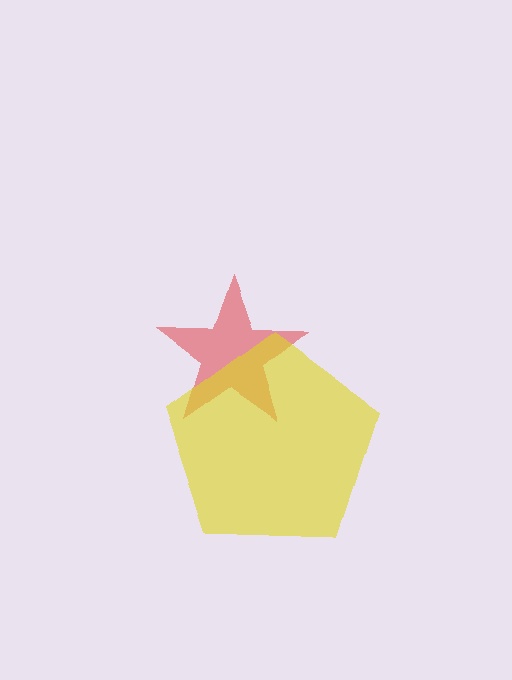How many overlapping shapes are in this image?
There are 2 overlapping shapes in the image.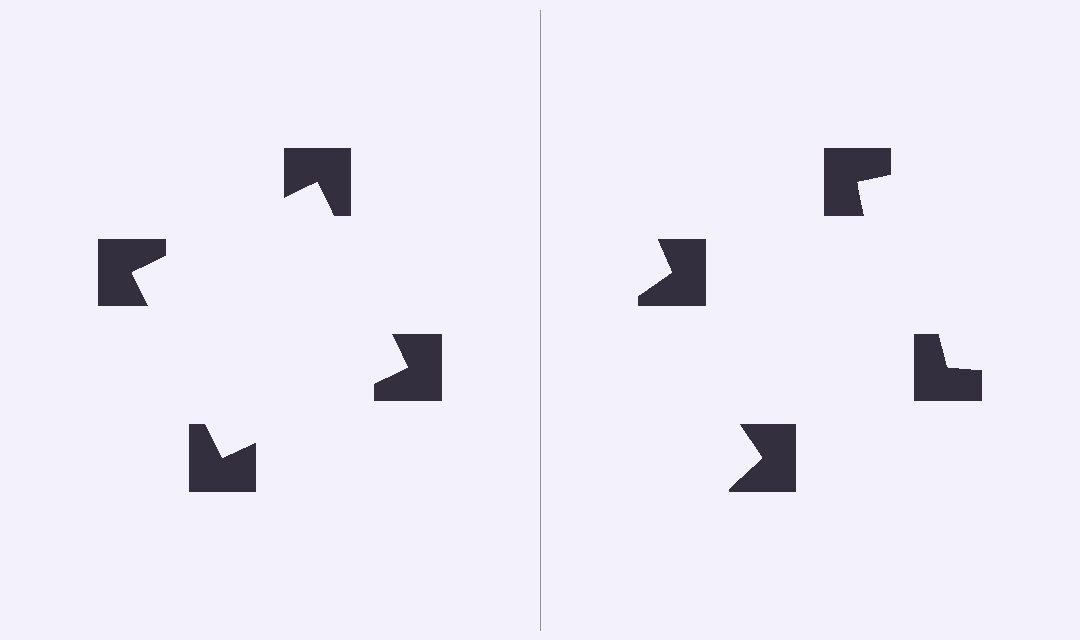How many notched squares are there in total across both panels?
8 — 4 on each side.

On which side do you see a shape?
An illusory square appears on the left side. On the right side the wedge cuts are rotated, so no coherent shape forms.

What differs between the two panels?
The notched squares are positioned identically on both sides; only the wedge orientations differ. On the left they align to a square; on the right they are misaligned.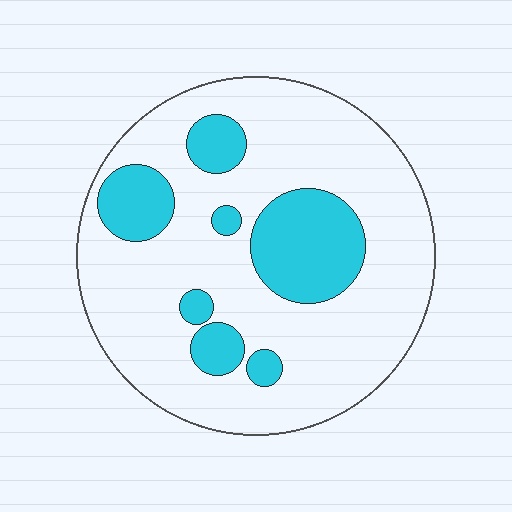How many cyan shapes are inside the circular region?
7.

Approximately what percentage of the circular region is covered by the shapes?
Approximately 25%.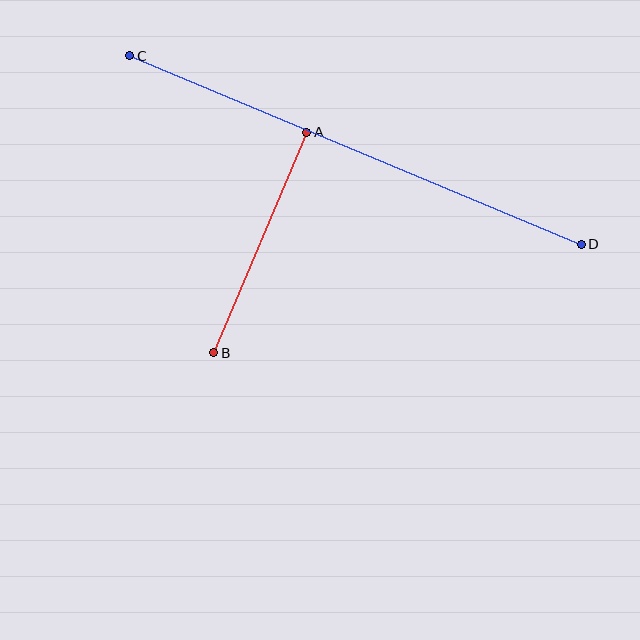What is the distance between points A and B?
The distance is approximately 239 pixels.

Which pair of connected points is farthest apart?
Points C and D are farthest apart.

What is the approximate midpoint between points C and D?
The midpoint is at approximately (355, 150) pixels.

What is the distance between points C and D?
The distance is approximately 489 pixels.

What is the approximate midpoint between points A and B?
The midpoint is at approximately (260, 243) pixels.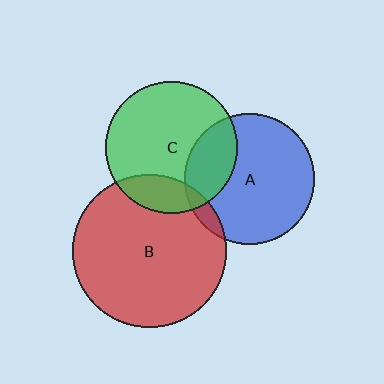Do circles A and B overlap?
Yes.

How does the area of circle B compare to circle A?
Approximately 1.4 times.